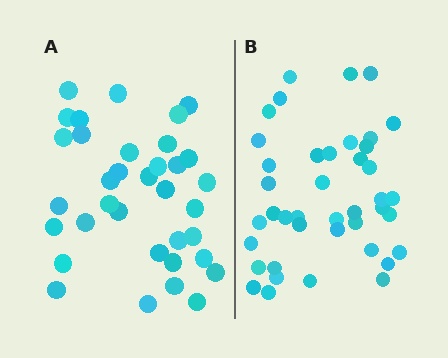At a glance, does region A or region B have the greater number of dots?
Region B (the right region) has more dots.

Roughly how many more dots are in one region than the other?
Region B has about 6 more dots than region A.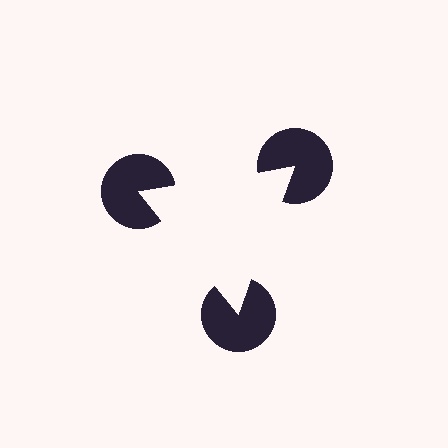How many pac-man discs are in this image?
There are 3 — one at each vertex of the illusory triangle.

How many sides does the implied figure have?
3 sides.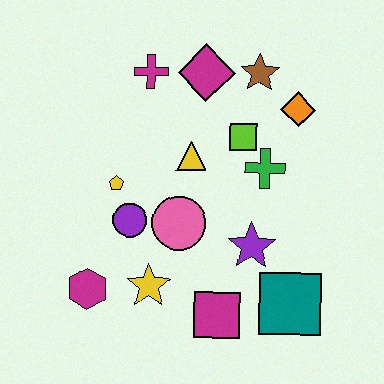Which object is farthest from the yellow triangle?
The teal square is farthest from the yellow triangle.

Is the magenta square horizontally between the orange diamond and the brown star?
No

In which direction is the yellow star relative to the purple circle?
The yellow star is below the purple circle.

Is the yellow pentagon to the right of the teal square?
No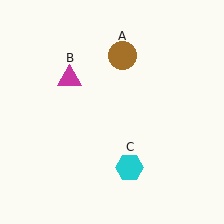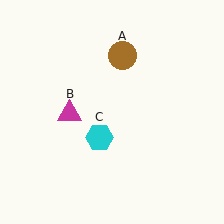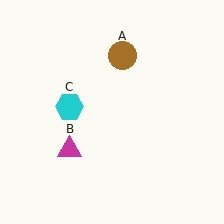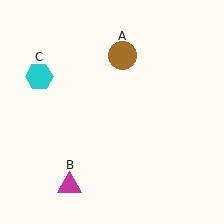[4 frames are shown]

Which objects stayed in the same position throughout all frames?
Brown circle (object A) remained stationary.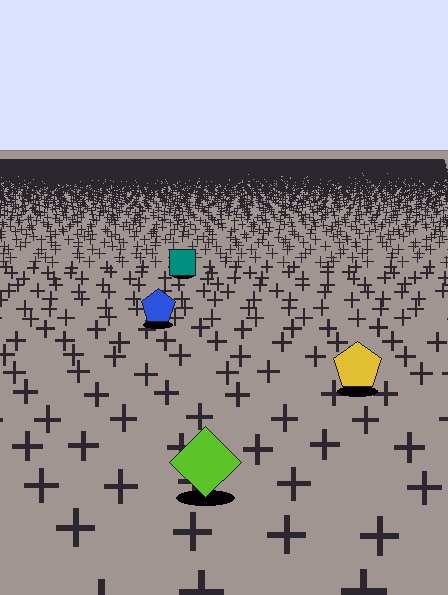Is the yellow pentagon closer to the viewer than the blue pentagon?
Yes. The yellow pentagon is closer — you can tell from the texture gradient: the ground texture is coarser near it.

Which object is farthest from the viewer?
The teal square is farthest from the viewer. It appears smaller and the ground texture around it is denser.